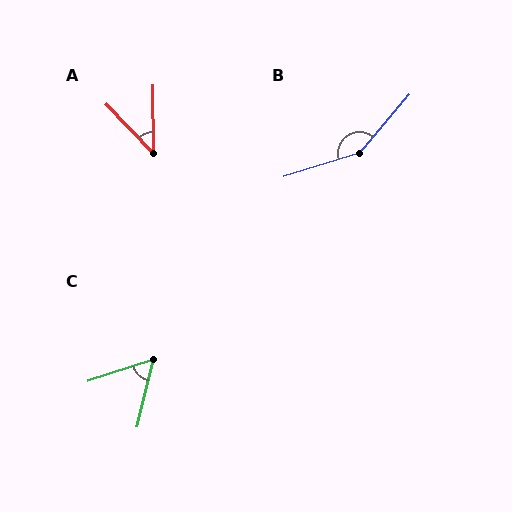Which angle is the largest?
B, at approximately 147 degrees.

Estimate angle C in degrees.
Approximately 58 degrees.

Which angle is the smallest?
A, at approximately 44 degrees.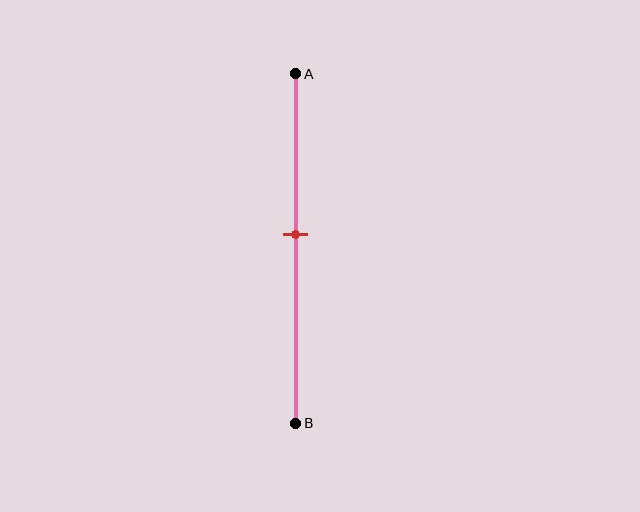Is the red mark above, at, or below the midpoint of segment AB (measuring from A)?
The red mark is above the midpoint of segment AB.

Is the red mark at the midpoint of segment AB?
No, the mark is at about 45% from A, not at the 50% midpoint.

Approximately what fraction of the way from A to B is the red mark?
The red mark is approximately 45% of the way from A to B.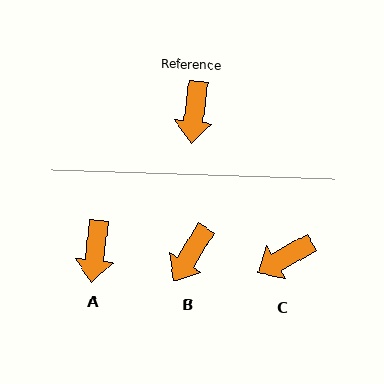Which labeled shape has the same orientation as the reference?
A.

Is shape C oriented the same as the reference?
No, it is off by about 53 degrees.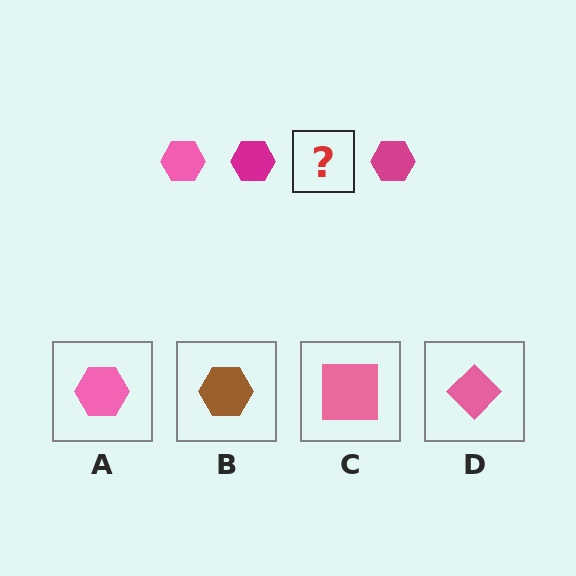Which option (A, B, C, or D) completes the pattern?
A.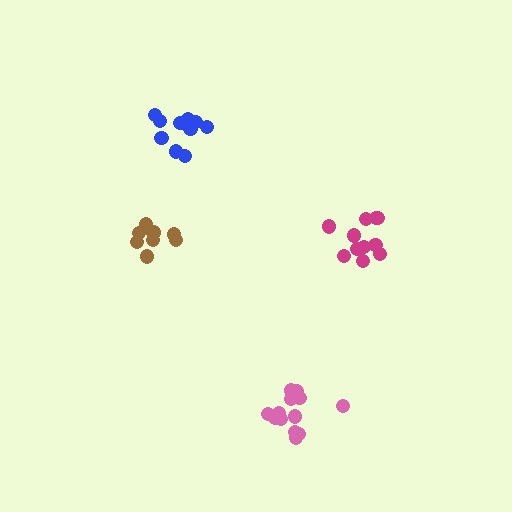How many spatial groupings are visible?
There are 4 spatial groupings.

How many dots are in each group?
Group 1: 13 dots, Group 2: 11 dots, Group 3: 10 dots, Group 4: 8 dots (42 total).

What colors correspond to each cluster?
The clusters are colored: pink, magenta, blue, brown.